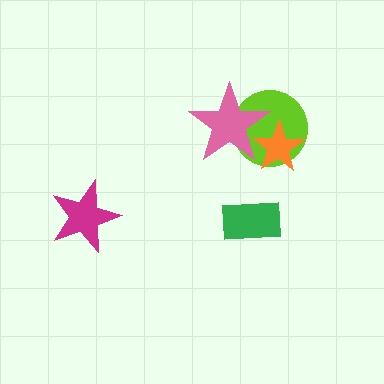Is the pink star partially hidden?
Yes, it is partially covered by another shape.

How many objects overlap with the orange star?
2 objects overlap with the orange star.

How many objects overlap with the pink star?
2 objects overlap with the pink star.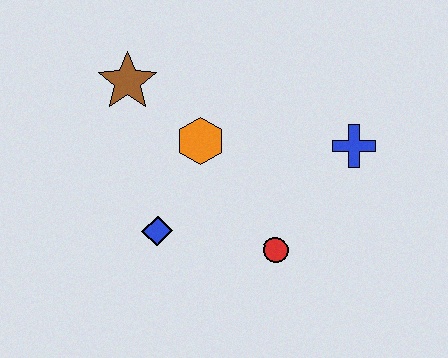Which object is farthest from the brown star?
The blue cross is farthest from the brown star.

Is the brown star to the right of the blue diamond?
No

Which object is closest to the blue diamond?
The orange hexagon is closest to the blue diamond.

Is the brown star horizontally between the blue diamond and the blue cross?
No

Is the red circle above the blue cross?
No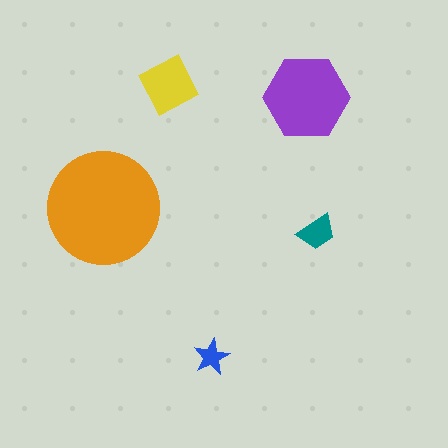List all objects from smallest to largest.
The blue star, the teal trapezoid, the yellow diamond, the purple hexagon, the orange circle.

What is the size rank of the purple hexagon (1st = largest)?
2nd.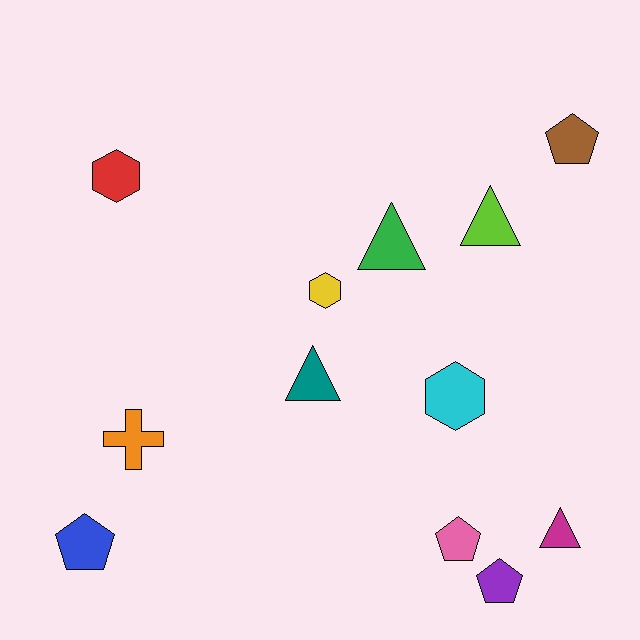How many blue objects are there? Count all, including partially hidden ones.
There is 1 blue object.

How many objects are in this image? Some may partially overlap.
There are 12 objects.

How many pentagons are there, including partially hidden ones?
There are 4 pentagons.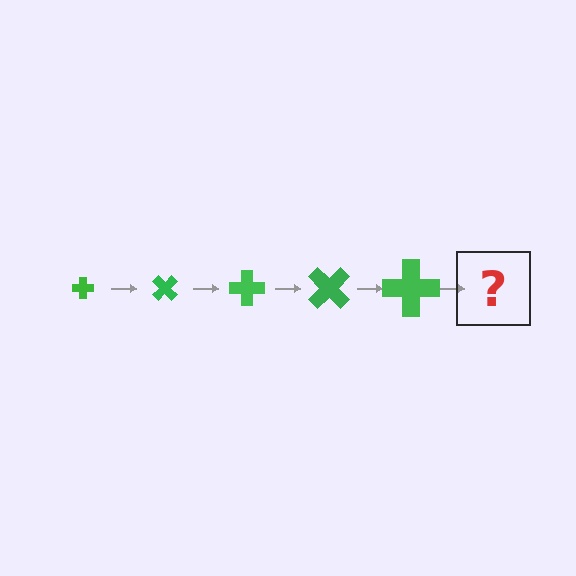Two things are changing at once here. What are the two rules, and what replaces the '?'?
The two rules are that the cross grows larger each step and it rotates 45 degrees each step. The '?' should be a cross, larger than the previous one and rotated 225 degrees from the start.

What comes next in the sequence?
The next element should be a cross, larger than the previous one and rotated 225 degrees from the start.